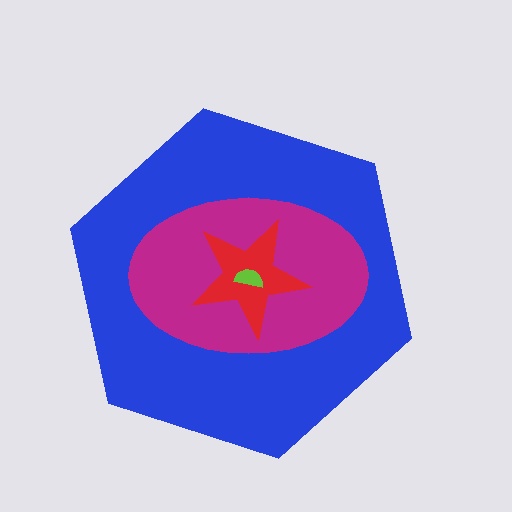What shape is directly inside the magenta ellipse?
The red star.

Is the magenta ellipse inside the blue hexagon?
Yes.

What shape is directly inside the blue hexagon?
The magenta ellipse.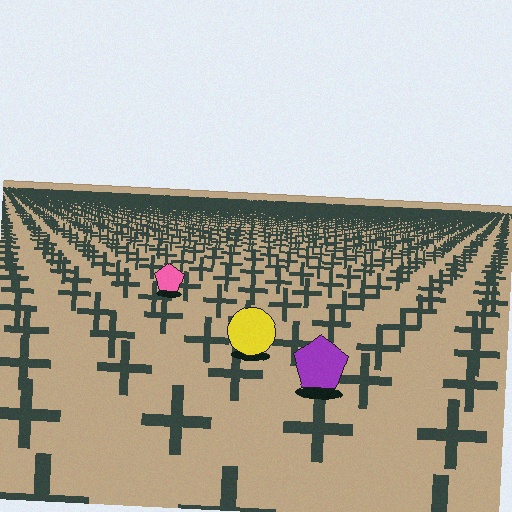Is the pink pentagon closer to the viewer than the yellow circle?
No. The yellow circle is closer — you can tell from the texture gradient: the ground texture is coarser near it.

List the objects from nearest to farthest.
From nearest to farthest: the purple pentagon, the yellow circle, the pink pentagon.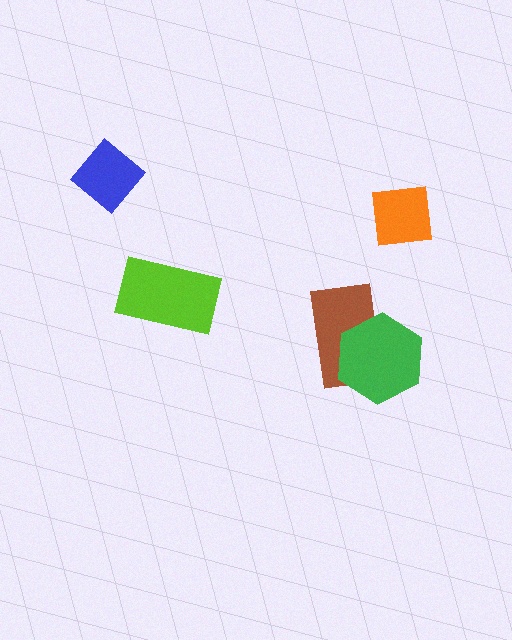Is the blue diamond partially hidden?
No, no other shape covers it.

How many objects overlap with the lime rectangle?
0 objects overlap with the lime rectangle.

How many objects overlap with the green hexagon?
1 object overlaps with the green hexagon.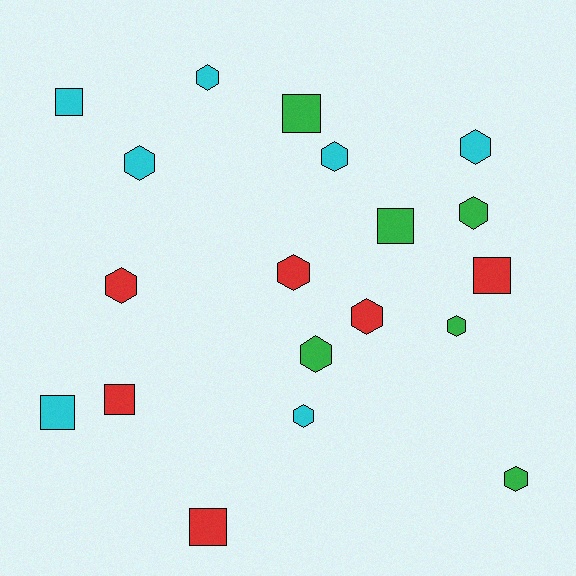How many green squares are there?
There are 2 green squares.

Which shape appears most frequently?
Hexagon, with 12 objects.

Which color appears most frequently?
Cyan, with 7 objects.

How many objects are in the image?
There are 19 objects.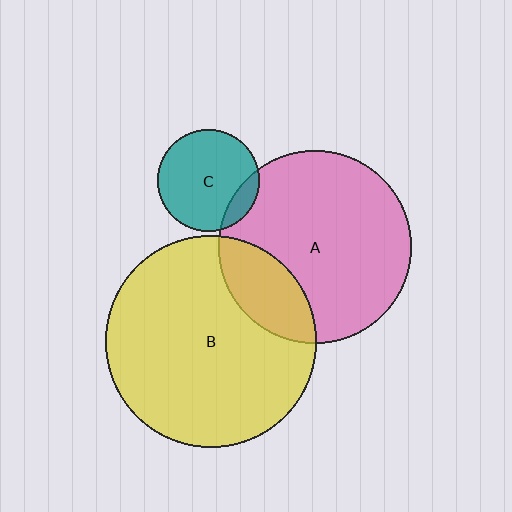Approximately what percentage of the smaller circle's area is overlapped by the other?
Approximately 15%.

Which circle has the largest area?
Circle B (yellow).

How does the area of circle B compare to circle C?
Approximately 4.2 times.